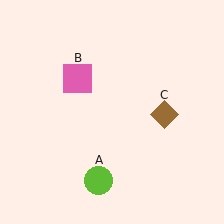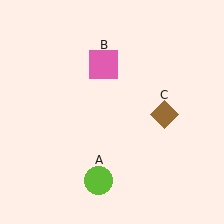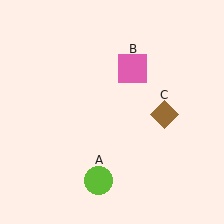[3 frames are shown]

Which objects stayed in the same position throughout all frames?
Lime circle (object A) and brown diamond (object C) remained stationary.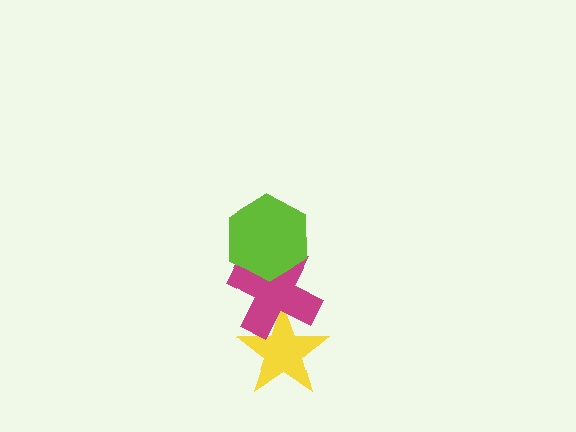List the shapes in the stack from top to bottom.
From top to bottom: the lime hexagon, the magenta cross, the yellow star.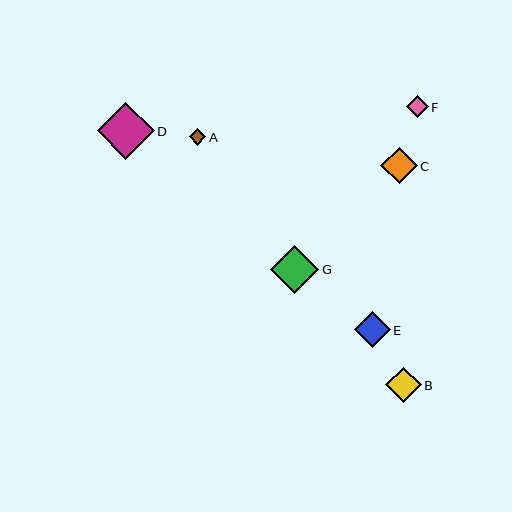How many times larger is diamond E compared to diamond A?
Diamond E is approximately 2.1 times the size of diamond A.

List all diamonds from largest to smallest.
From largest to smallest: D, G, C, B, E, F, A.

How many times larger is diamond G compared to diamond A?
Diamond G is approximately 2.9 times the size of diamond A.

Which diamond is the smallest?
Diamond A is the smallest with a size of approximately 17 pixels.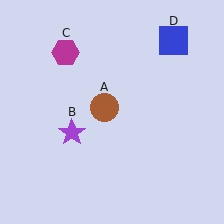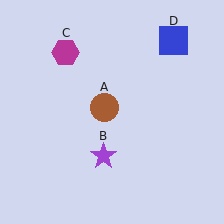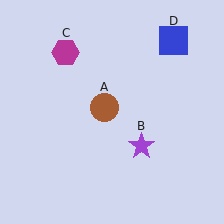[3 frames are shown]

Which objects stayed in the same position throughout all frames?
Brown circle (object A) and magenta hexagon (object C) and blue square (object D) remained stationary.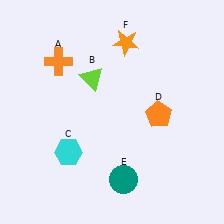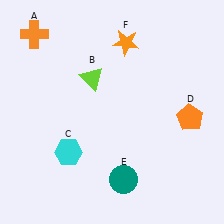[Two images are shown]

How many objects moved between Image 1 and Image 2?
2 objects moved between the two images.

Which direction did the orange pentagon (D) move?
The orange pentagon (D) moved right.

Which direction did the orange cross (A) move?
The orange cross (A) moved up.